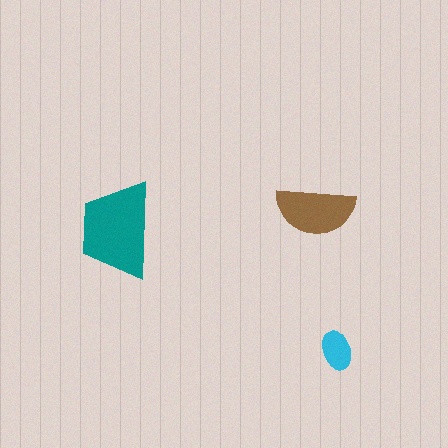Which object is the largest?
The teal trapezoid.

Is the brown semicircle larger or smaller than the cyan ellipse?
Larger.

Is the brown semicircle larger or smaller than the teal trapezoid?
Smaller.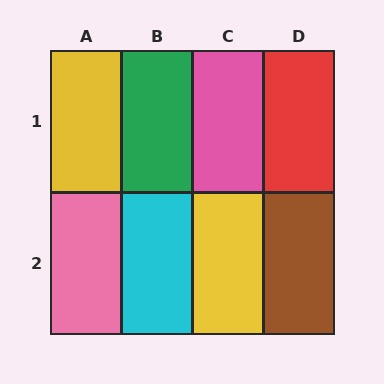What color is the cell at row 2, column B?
Cyan.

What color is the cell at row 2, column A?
Pink.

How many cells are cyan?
1 cell is cyan.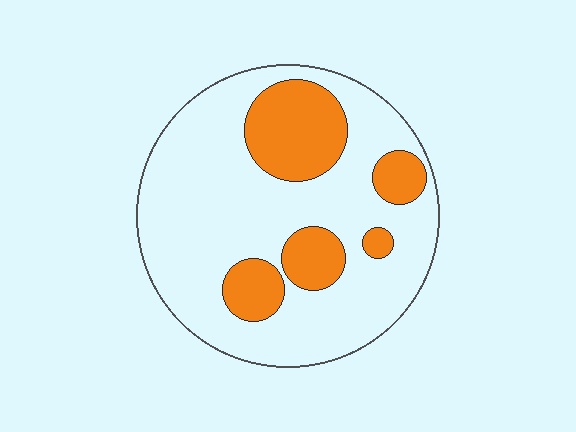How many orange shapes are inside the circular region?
5.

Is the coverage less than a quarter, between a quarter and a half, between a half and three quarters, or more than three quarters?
Less than a quarter.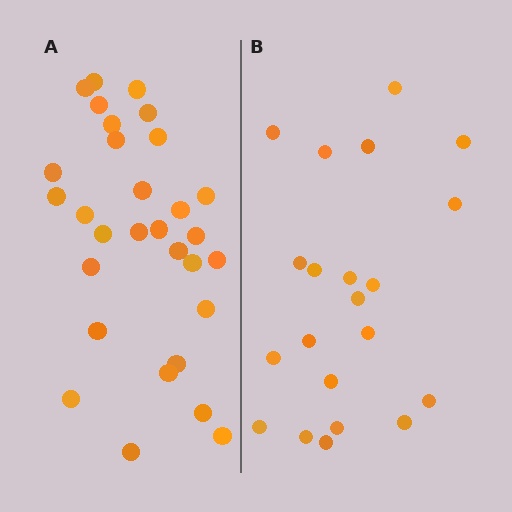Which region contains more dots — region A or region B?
Region A (the left region) has more dots.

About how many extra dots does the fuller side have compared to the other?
Region A has roughly 8 or so more dots than region B.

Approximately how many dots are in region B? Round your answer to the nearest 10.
About 20 dots. (The exact count is 21, which rounds to 20.)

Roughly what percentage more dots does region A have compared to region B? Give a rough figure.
About 45% more.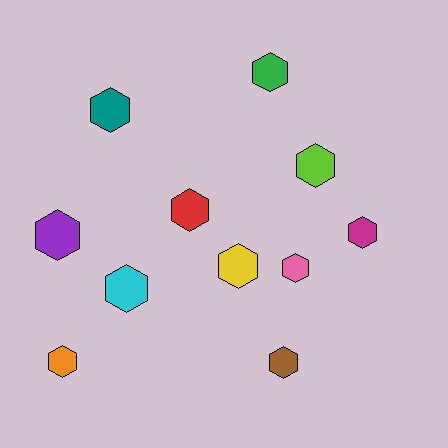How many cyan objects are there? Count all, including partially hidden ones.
There is 1 cyan object.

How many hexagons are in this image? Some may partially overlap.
There are 11 hexagons.